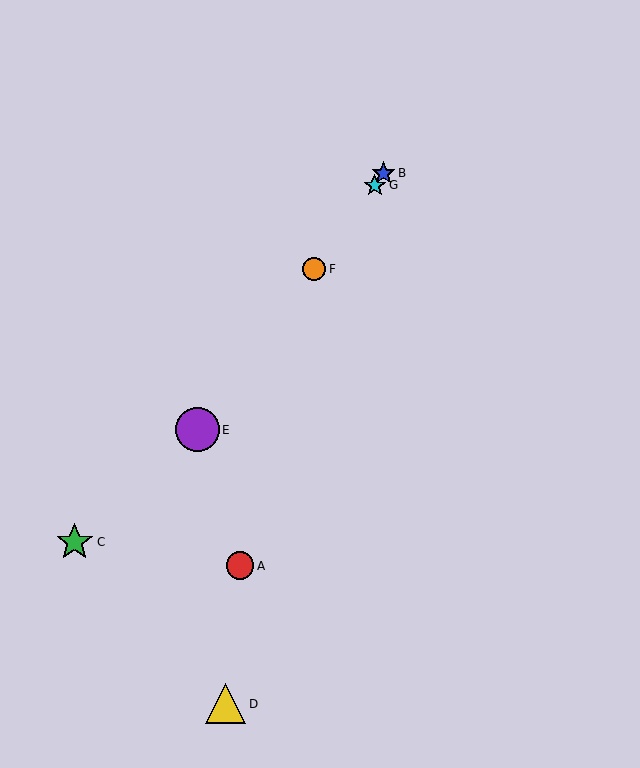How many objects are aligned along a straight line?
4 objects (B, E, F, G) are aligned along a straight line.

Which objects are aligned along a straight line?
Objects B, E, F, G are aligned along a straight line.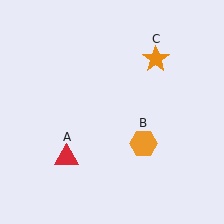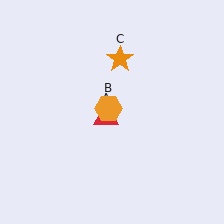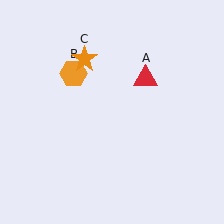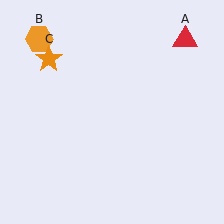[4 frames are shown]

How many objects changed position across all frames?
3 objects changed position: red triangle (object A), orange hexagon (object B), orange star (object C).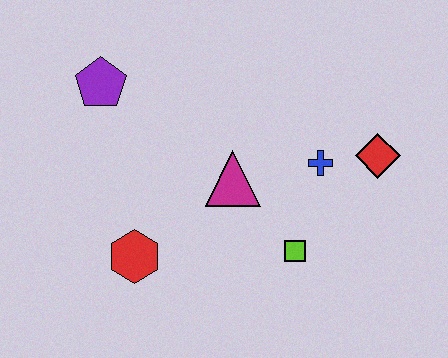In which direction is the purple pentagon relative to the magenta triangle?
The purple pentagon is to the left of the magenta triangle.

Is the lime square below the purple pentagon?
Yes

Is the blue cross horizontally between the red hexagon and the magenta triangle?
No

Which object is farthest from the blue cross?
The purple pentagon is farthest from the blue cross.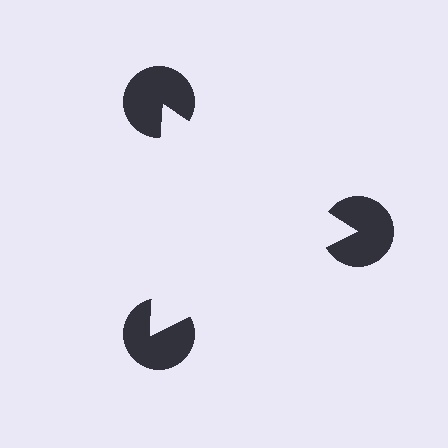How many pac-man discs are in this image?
There are 3 — one at each vertex of the illusory triangle.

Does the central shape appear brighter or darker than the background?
It typically appears slightly brighter than the background, even though no actual brightness change is drawn.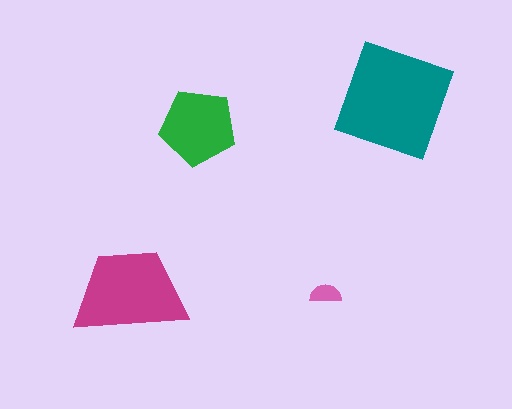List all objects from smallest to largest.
The pink semicircle, the green pentagon, the magenta trapezoid, the teal square.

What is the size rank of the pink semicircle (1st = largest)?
4th.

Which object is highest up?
The teal square is topmost.